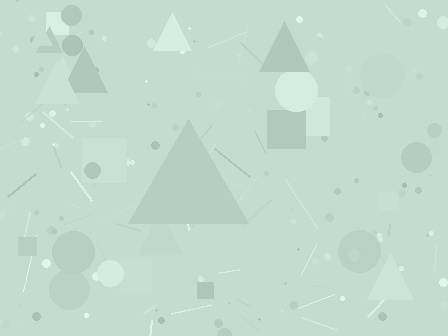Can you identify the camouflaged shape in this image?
The camouflaged shape is a triangle.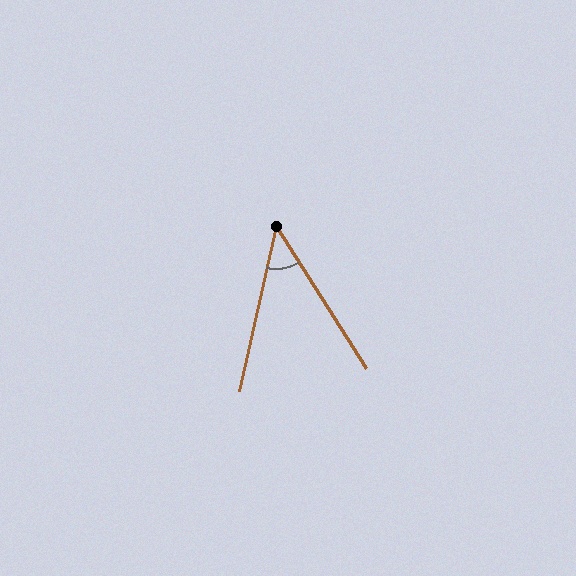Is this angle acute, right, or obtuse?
It is acute.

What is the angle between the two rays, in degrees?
Approximately 45 degrees.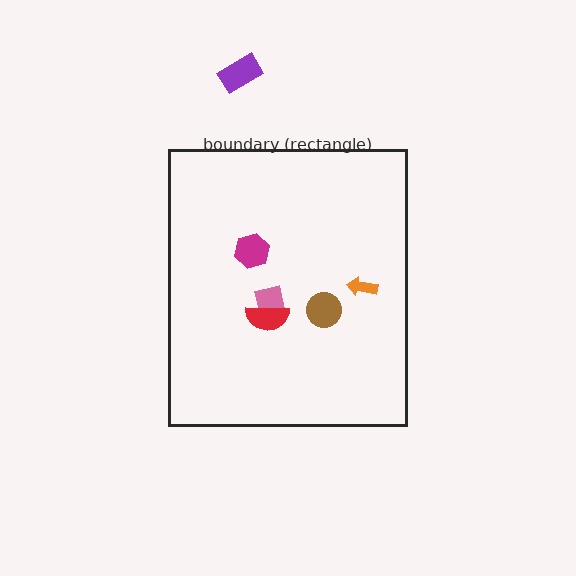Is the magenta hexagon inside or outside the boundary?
Inside.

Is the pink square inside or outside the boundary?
Inside.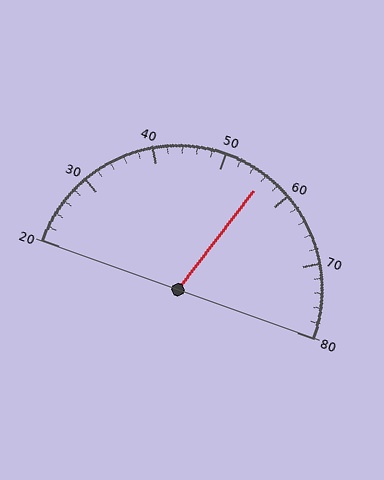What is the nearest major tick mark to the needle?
The nearest major tick mark is 60.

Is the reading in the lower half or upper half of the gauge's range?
The reading is in the upper half of the range (20 to 80).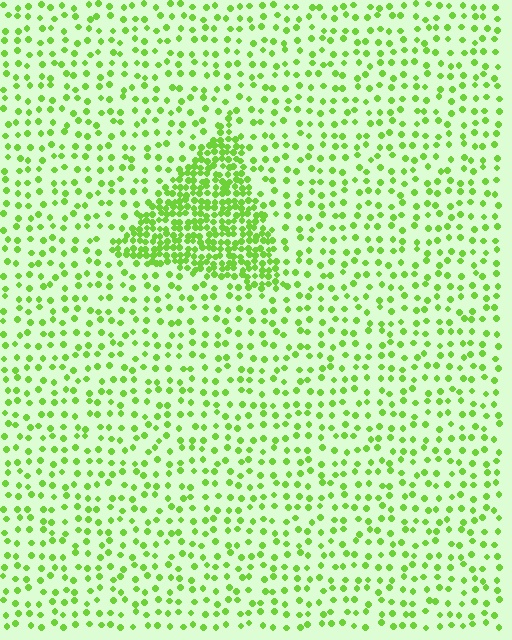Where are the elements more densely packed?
The elements are more densely packed inside the triangle boundary.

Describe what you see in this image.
The image contains small lime elements arranged at two different densities. A triangle-shaped region is visible where the elements are more densely packed than the surrounding area.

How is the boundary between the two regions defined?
The boundary is defined by a change in element density (approximately 2.9x ratio). All elements are the same color, size, and shape.